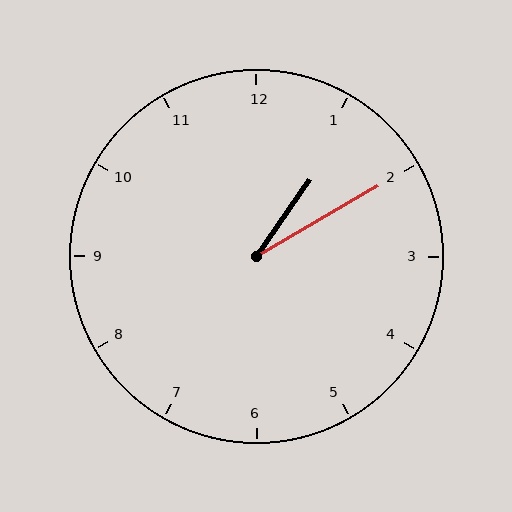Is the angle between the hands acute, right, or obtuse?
It is acute.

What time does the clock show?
1:10.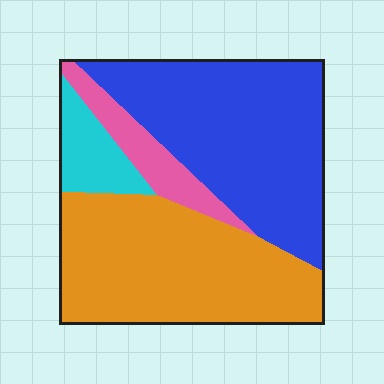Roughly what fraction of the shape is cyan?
Cyan covers 8% of the shape.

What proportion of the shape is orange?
Orange covers about 40% of the shape.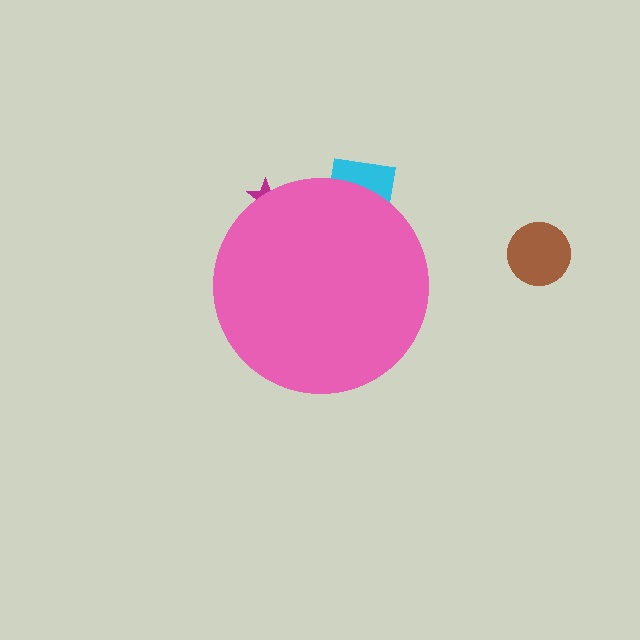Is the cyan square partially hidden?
Yes, the cyan square is partially hidden behind the pink circle.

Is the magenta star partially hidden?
Yes, the magenta star is partially hidden behind the pink circle.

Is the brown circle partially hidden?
No, the brown circle is fully visible.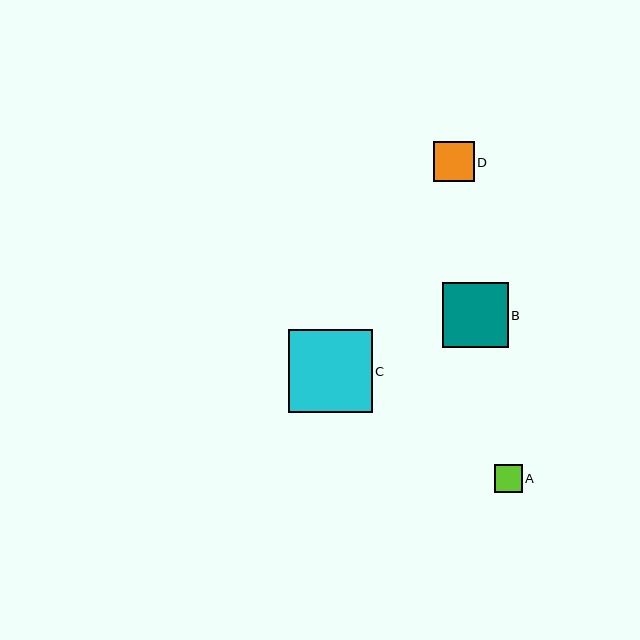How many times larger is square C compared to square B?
Square C is approximately 1.3 times the size of square B.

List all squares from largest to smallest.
From largest to smallest: C, B, D, A.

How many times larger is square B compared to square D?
Square B is approximately 1.6 times the size of square D.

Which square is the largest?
Square C is the largest with a size of approximately 83 pixels.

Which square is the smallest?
Square A is the smallest with a size of approximately 28 pixels.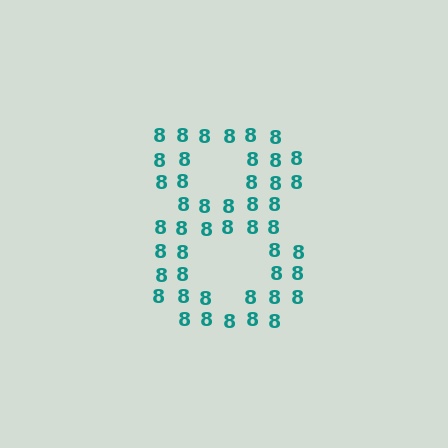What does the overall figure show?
The overall figure shows the digit 8.